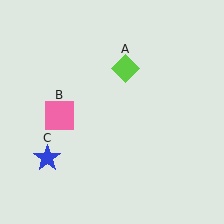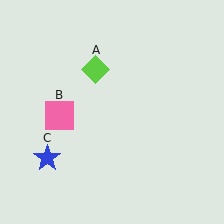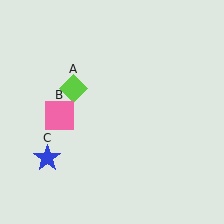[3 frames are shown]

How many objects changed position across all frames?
1 object changed position: lime diamond (object A).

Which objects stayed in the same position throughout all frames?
Pink square (object B) and blue star (object C) remained stationary.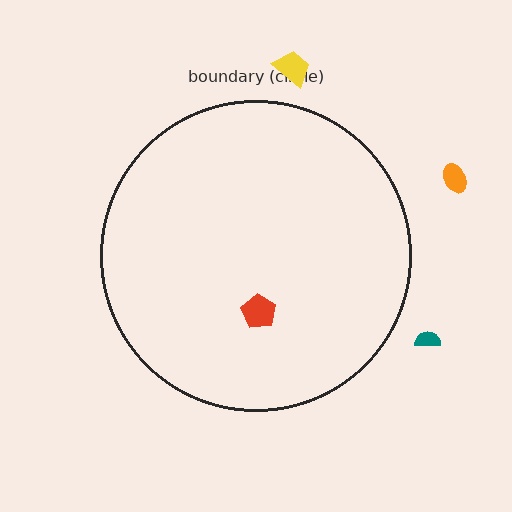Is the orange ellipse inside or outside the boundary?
Outside.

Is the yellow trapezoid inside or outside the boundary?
Outside.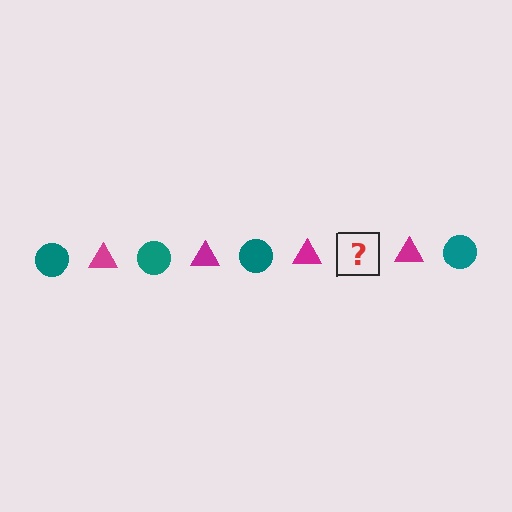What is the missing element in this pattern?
The missing element is a teal circle.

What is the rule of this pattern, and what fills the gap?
The rule is that the pattern alternates between teal circle and magenta triangle. The gap should be filled with a teal circle.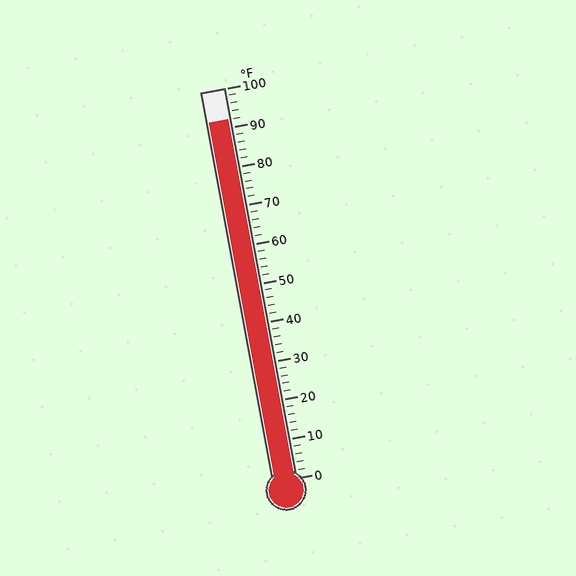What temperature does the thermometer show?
The thermometer shows approximately 92°F.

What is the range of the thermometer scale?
The thermometer scale ranges from 0°F to 100°F.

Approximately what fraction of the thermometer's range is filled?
The thermometer is filled to approximately 90% of its range.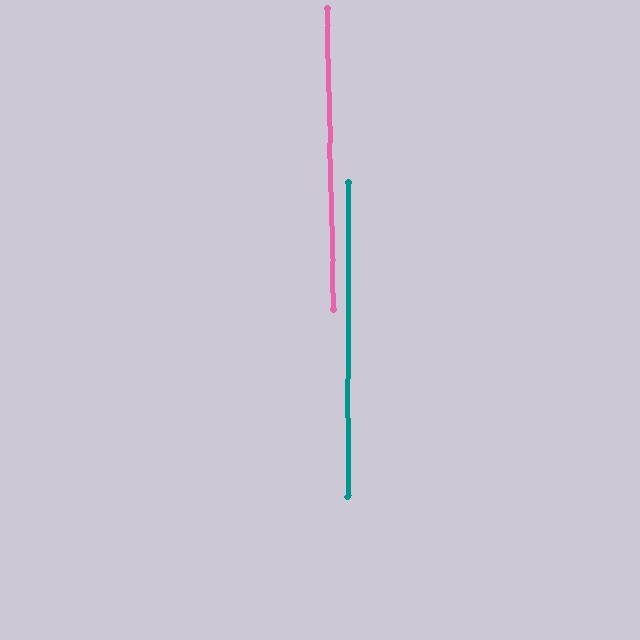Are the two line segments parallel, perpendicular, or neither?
Parallel — their directions differ by only 1.4°.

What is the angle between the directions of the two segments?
Approximately 1 degree.